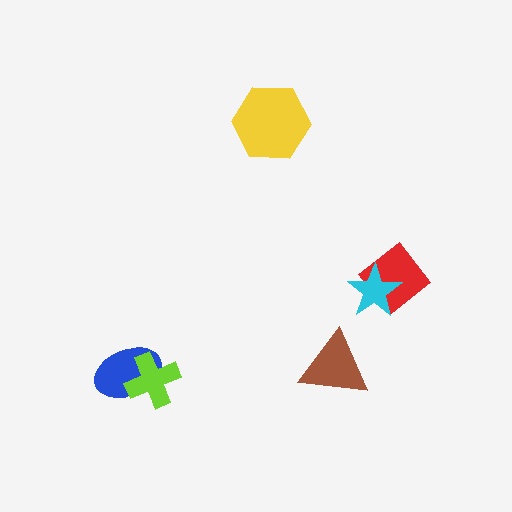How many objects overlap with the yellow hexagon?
0 objects overlap with the yellow hexagon.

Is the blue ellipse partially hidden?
Yes, it is partially covered by another shape.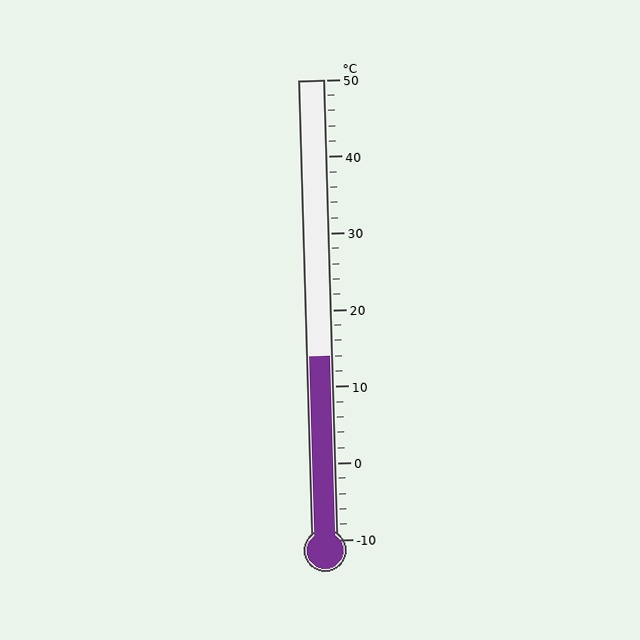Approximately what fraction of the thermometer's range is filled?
The thermometer is filled to approximately 40% of its range.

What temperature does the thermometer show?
The thermometer shows approximately 14°C.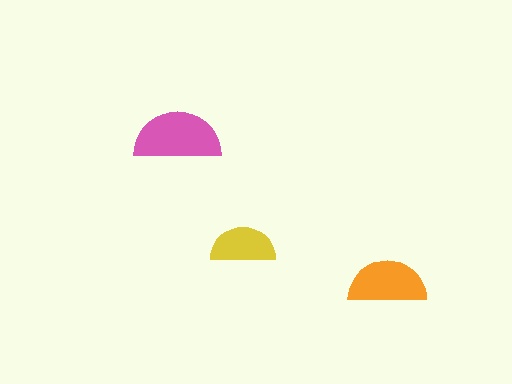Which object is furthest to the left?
The pink semicircle is leftmost.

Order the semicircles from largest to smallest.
the pink one, the orange one, the yellow one.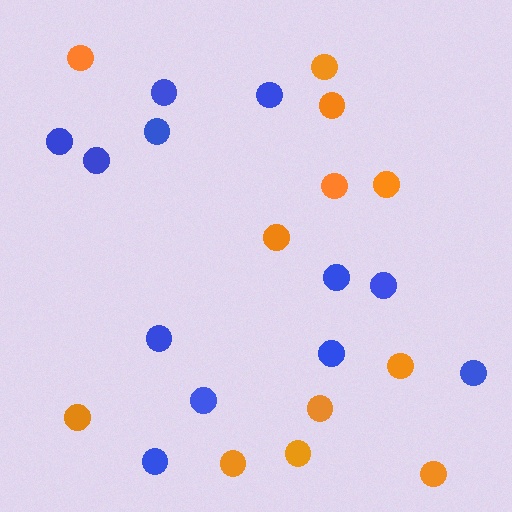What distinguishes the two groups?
There are 2 groups: one group of blue circles (12) and one group of orange circles (12).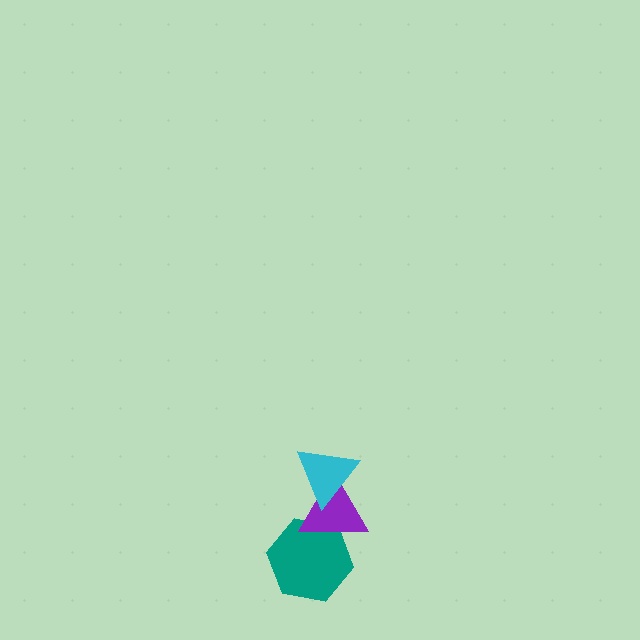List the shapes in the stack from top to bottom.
From top to bottom: the cyan triangle, the purple triangle, the teal hexagon.